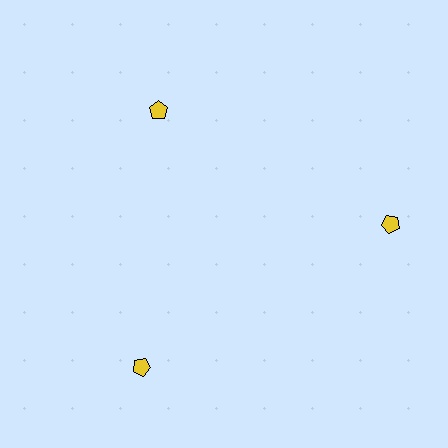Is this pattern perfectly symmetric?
No. The 3 yellow pentagons are arranged in a ring, but one element near the 11 o'clock position is pulled inward toward the center, breaking the 3-fold rotational symmetry.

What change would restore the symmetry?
The symmetry would be restored by moving it outward, back onto the ring so that all 3 pentagons sit at equal angles and equal distance from the center.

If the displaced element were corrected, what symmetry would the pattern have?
It would have 3-fold rotational symmetry — the pattern would map onto itself every 120 degrees.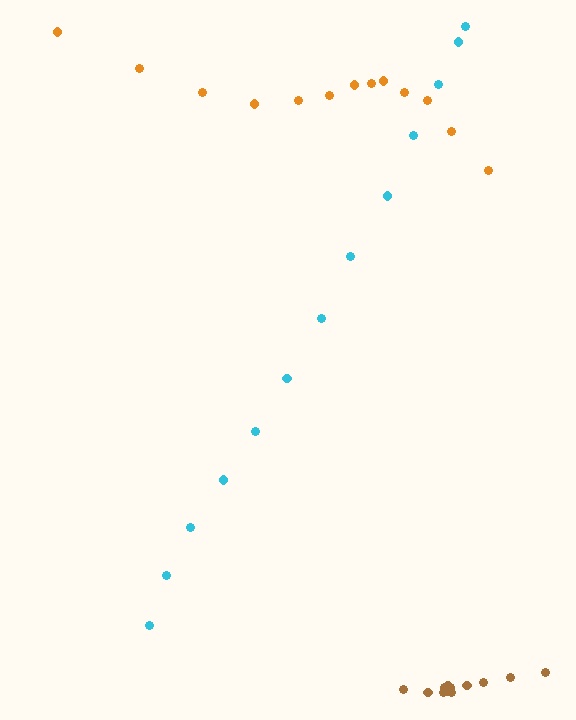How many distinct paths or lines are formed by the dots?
There are 3 distinct paths.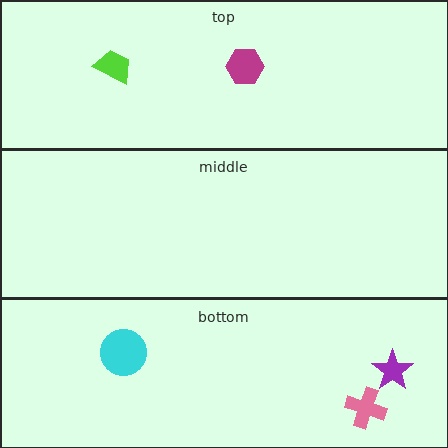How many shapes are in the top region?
2.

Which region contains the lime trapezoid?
The top region.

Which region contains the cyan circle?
The bottom region.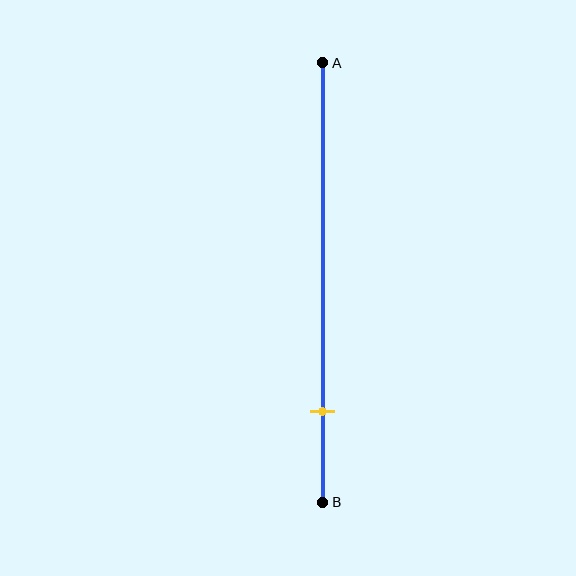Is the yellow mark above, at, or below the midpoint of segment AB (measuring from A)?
The yellow mark is below the midpoint of segment AB.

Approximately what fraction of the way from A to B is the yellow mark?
The yellow mark is approximately 80% of the way from A to B.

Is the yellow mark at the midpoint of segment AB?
No, the mark is at about 80% from A, not at the 50% midpoint.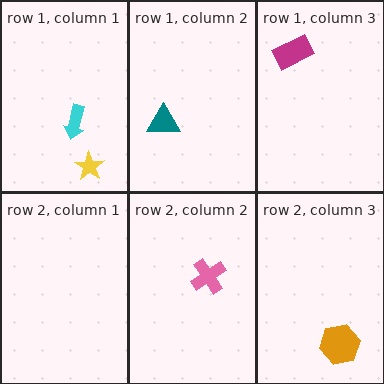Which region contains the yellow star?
The row 1, column 1 region.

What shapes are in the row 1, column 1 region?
The cyan arrow, the yellow star.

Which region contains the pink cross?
The row 2, column 2 region.